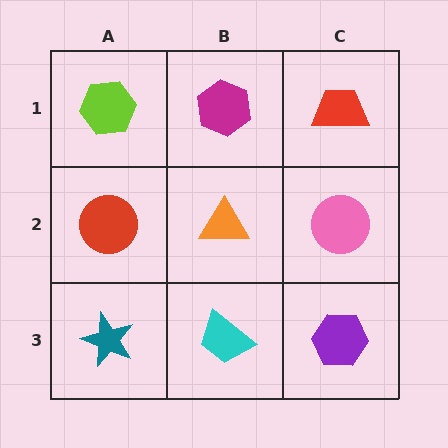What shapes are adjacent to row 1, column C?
A pink circle (row 2, column C), a magenta hexagon (row 1, column B).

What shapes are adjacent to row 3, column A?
A red circle (row 2, column A), a cyan trapezoid (row 3, column B).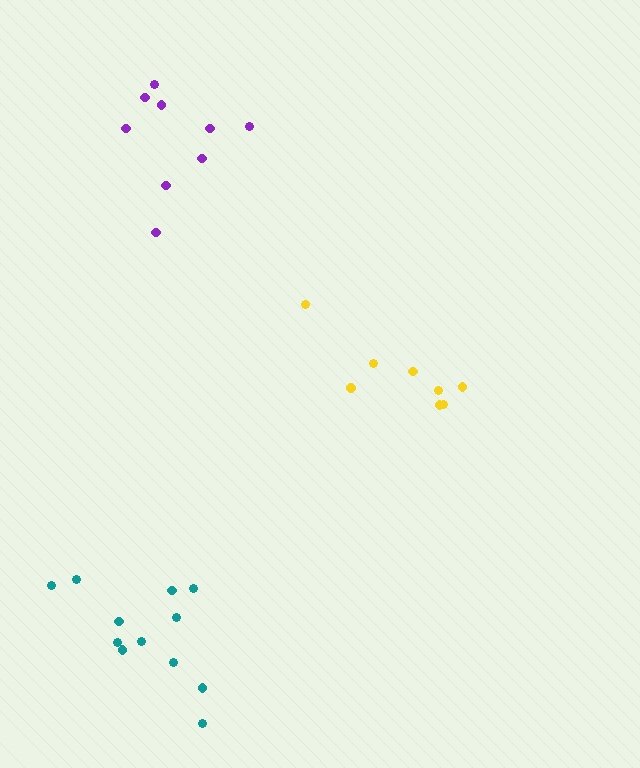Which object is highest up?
The purple cluster is topmost.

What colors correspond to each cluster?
The clusters are colored: yellow, purple, teal.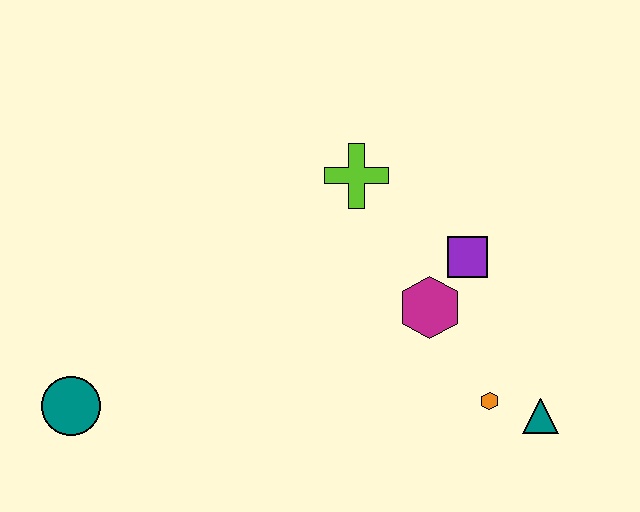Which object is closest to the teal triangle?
The orange hexagon is closest to the teal triangle.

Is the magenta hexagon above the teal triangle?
Yes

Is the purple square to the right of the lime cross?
Yes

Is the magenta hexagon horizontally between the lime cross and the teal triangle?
Yes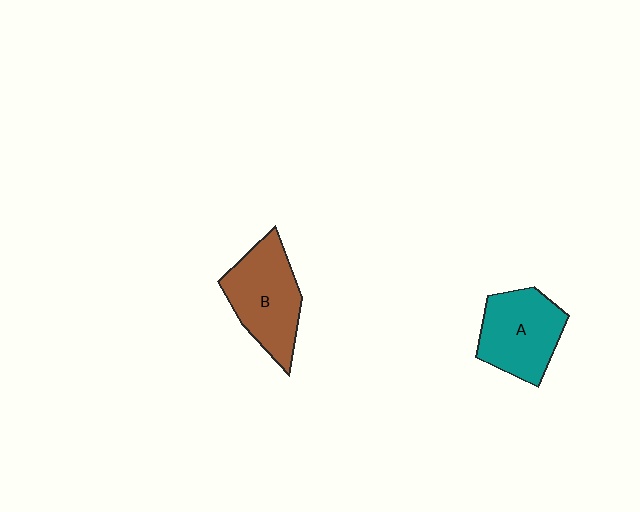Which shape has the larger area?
Shape B (brown).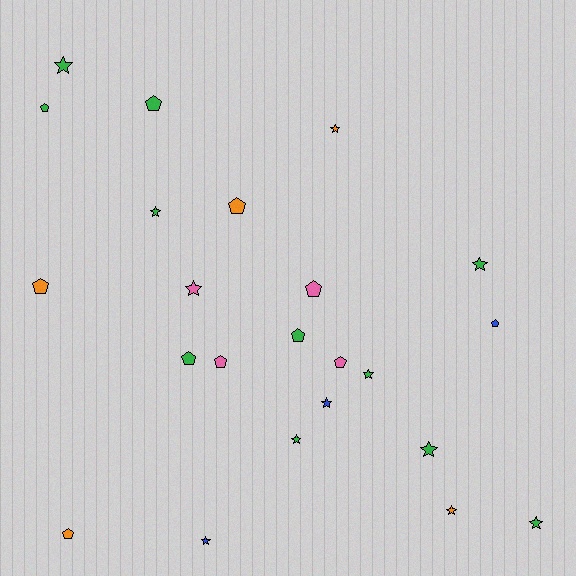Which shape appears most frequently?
Star, with 12 objects.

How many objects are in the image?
There are 23 objects.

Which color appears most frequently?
Green, with 11 objects.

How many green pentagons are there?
There are 4 green pentagons.